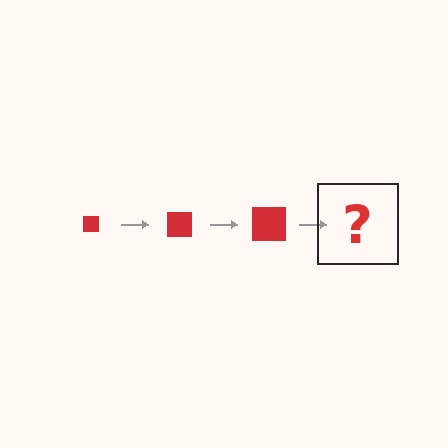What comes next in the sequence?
The next element should be a red square, larger than the previous one.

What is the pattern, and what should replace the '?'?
The pattern is that the square gets progressively larger each step. The '?' should be a red square, larger than the previous one.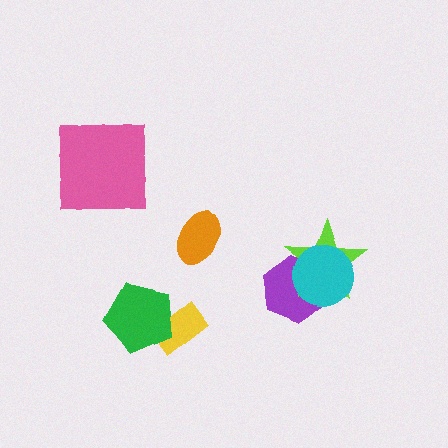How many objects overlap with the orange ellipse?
0 objects overlap with the orange ellipse.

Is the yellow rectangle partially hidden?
Yes, it is partially covered by another shape.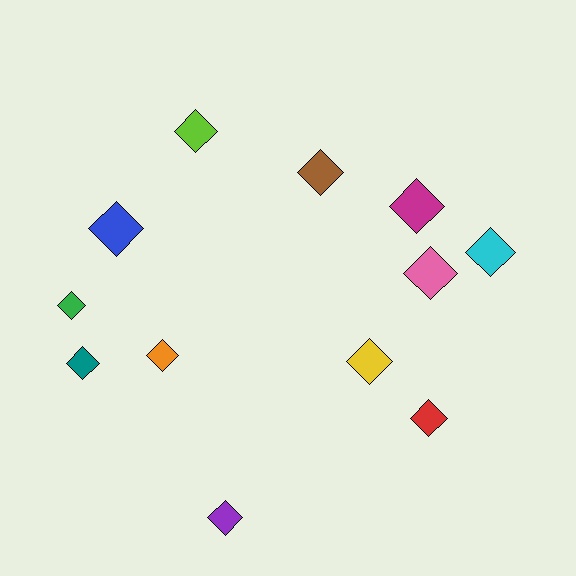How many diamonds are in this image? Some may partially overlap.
There are 12 diamonds.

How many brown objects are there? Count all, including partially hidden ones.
There is 1 brown object.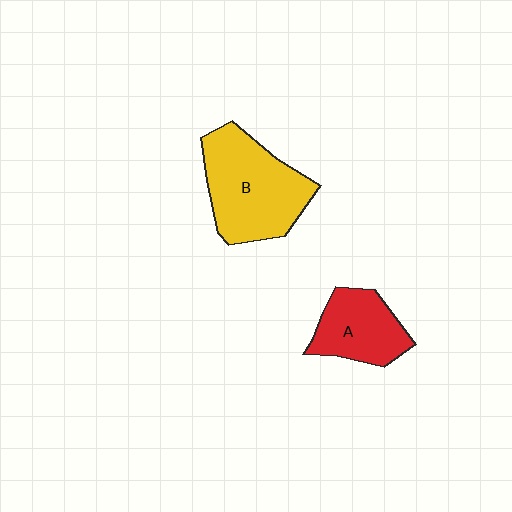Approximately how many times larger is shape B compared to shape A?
Approximately 1.6 times.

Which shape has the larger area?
Shape B (yellow).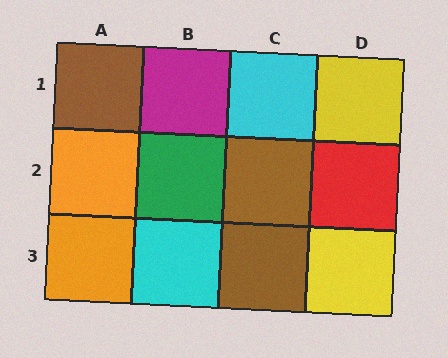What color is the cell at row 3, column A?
Orange.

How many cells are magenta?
1 cell is magenta.